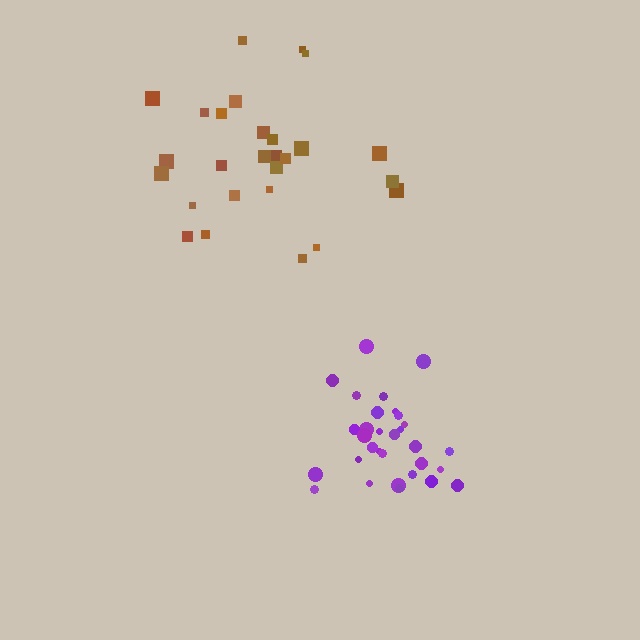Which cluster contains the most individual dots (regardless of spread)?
Purple (31).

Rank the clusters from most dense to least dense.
purple, brown.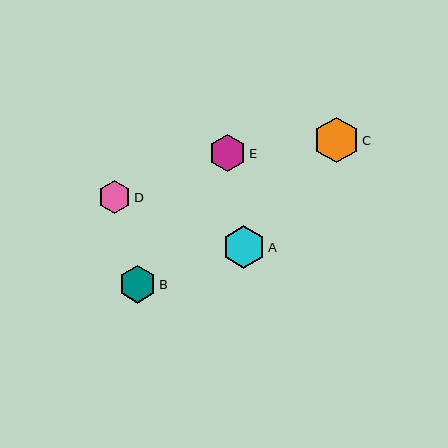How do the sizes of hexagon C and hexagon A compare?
Hexagon C and hexagon A are approximately the same size.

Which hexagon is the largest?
Hexagon C is the largest with a size of approximately 45 pixels.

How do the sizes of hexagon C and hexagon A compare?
Hexagon C and hexagon A are approximately the same size.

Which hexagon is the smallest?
Hexagon D is the smallest with a size of approximately 33 pixels.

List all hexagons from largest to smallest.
From largest to smallest: C, A, B, E, D.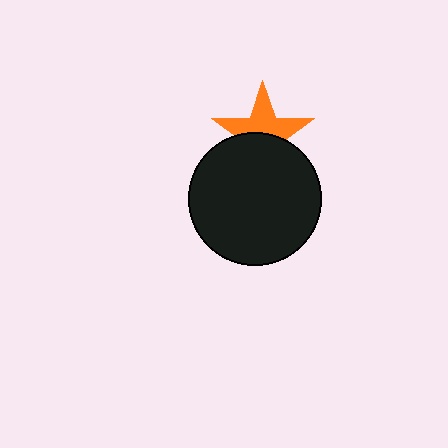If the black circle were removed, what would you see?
You would see the complete orange star.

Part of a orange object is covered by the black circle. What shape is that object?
It is a star.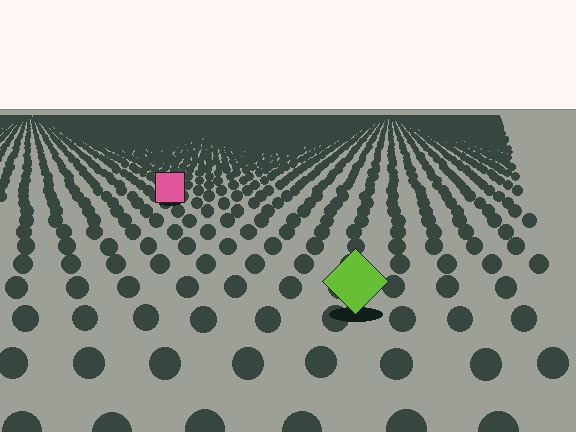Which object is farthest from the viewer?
The pink square is farthest from the viewer. It appears smaller and the ground texture around it is denser.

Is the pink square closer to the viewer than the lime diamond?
No. The lime diamond is closer — you can tell from the texture gradient: the ground texture is coarser near it.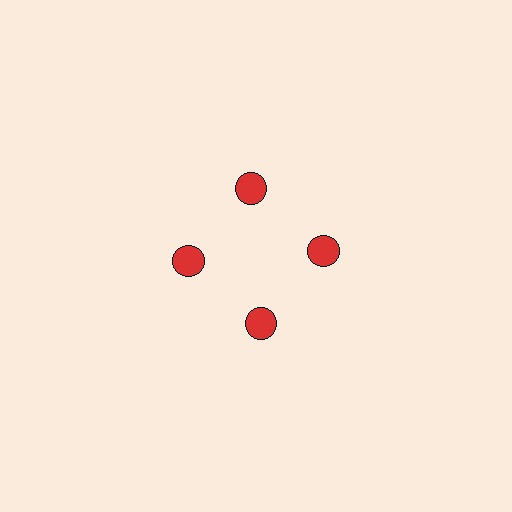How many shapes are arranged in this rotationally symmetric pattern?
There are 4 shapes, arranged in 4 groups of 1.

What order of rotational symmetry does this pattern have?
This pattern has 4-fold rotational symmetry.